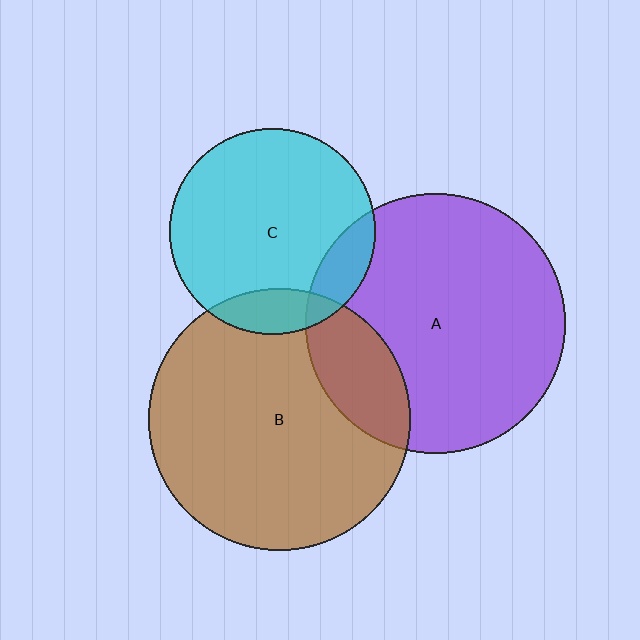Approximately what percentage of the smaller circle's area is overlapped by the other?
Approximately 15%.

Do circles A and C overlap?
Yes.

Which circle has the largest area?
Circle B (brown).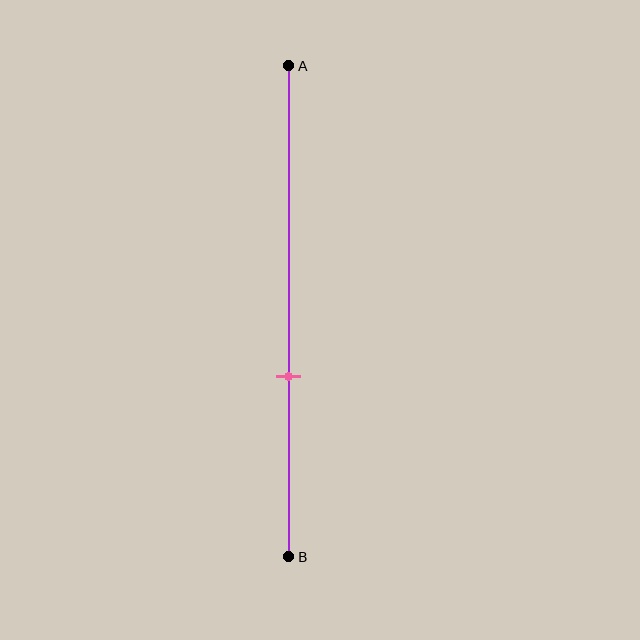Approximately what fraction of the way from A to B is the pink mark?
The pink mark is approximately 65% of the way from A to B.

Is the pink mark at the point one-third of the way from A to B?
No, the mark is at about 65% from A, not at the 33% one-third point.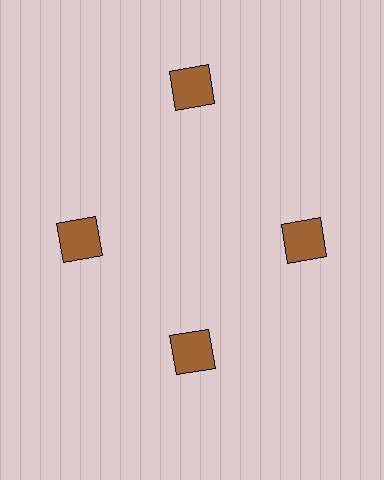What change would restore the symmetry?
The symmetry would be restored by moving it inward, back onto the ring so that all 4 squares sit at equal angles and equal distance from the center.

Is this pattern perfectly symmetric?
No. The 4 brown squares are arranged in a ring, but one element near the 12 o'clock position is pushed outward from the center, breaking the 4-fold rotational symmetry.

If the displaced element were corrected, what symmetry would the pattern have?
It would have 4-fold rotational symmetry — the pattern would map onto itself every 90 degrees.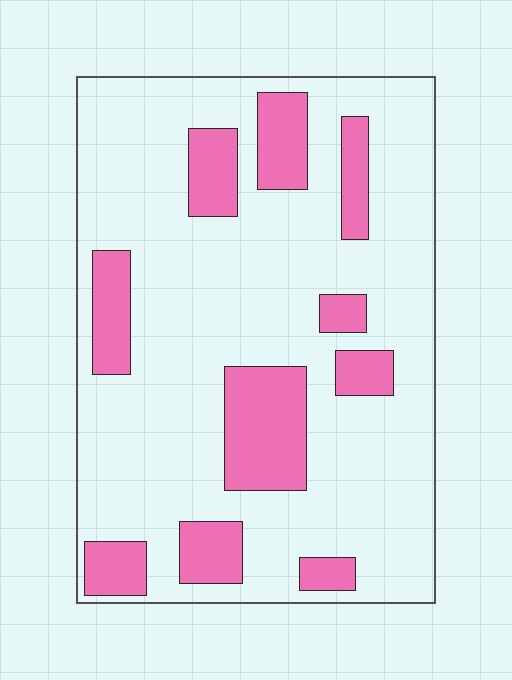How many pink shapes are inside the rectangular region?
10.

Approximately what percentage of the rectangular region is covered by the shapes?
Approximately 20%.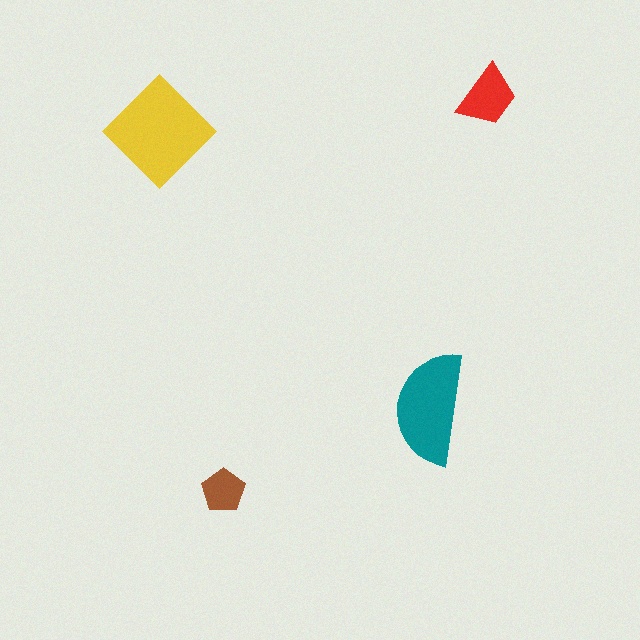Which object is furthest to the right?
The red trapezoid is rightmost.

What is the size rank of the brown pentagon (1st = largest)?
4th.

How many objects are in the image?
There are 4 objects in the image.